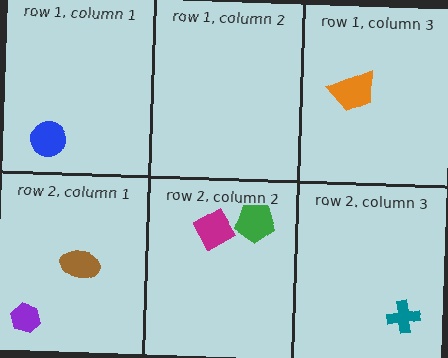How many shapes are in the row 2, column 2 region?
2.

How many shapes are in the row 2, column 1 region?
2.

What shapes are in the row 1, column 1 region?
The blue circle.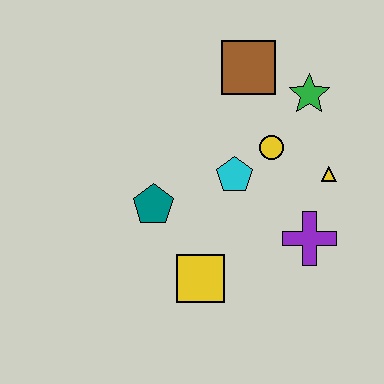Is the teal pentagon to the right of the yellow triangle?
No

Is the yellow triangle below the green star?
Yes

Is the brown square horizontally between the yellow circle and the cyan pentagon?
Yes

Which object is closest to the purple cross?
The yellow triangle is closest to the purple cross.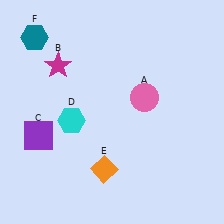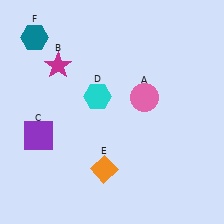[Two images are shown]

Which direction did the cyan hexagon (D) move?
The cyan hexagon (D) moved right.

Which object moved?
The cyan hexagon (D) moved right.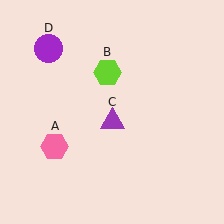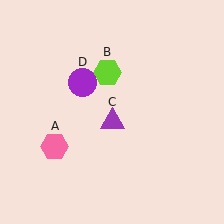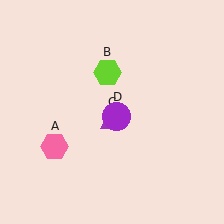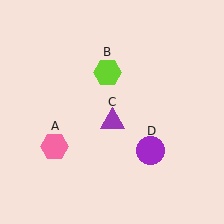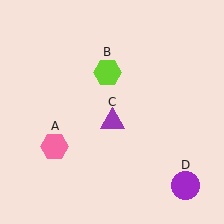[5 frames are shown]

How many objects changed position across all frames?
1 object changed position: purple circle (object D).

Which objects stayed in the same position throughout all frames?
Pink hexagon (object A) and lime hexagon (object B) and purple triangle (object C) remained stationary.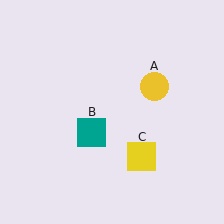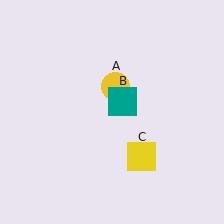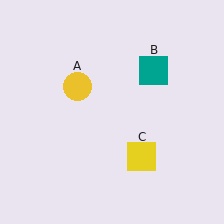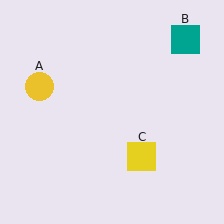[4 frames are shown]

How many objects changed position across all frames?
2 objects changed position: yellow circle (object A), teal square (object B).